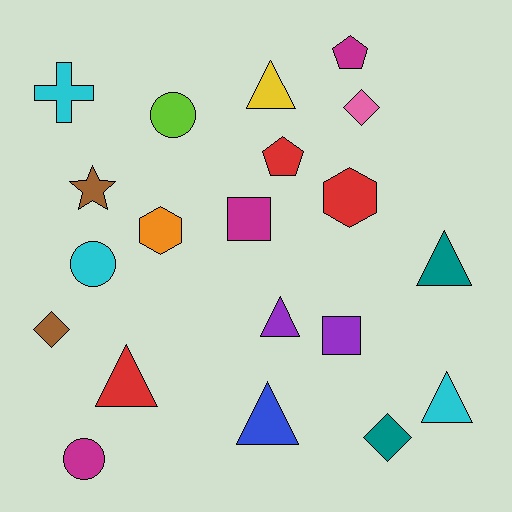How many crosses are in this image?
There is 1 cross.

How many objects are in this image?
There are 20 objects.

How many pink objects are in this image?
There is 1 pink object.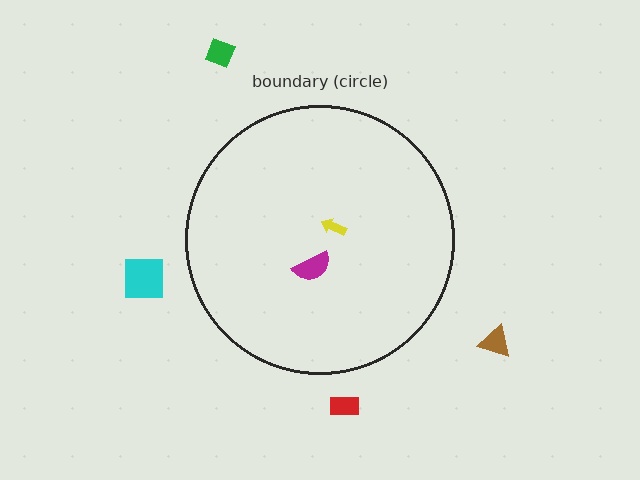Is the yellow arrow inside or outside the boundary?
Inside.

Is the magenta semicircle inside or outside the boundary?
Inside.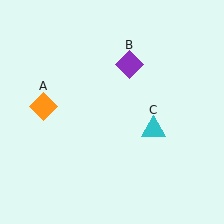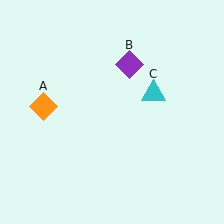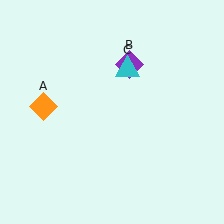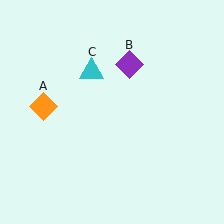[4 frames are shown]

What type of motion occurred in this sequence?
The cyan triangle (object C) rotated counterclockwise around the center of the scene.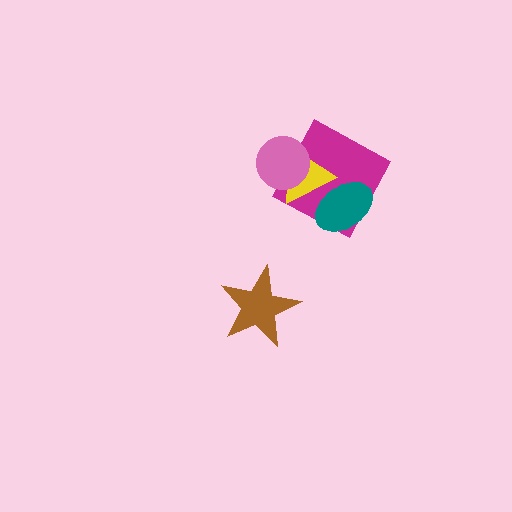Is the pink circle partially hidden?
No, no other shape covers it.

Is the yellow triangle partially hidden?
Yes, it is partially covered by another shape.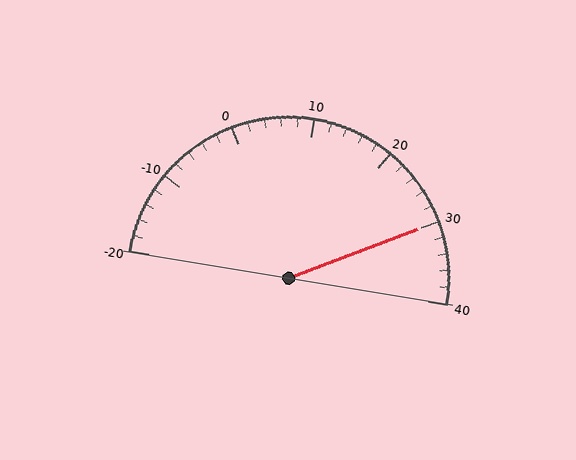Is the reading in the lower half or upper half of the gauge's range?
The reading is in the upper half of the range (-20 to 40).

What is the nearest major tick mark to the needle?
The nearest major tick mark is 30.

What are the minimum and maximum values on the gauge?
The gauge ranges from -20 to 40.